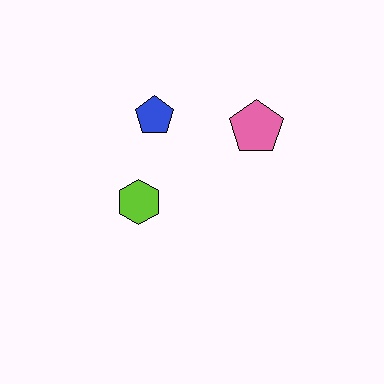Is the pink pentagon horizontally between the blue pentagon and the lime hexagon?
No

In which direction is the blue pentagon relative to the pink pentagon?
The blue pentagon is to the left of the pink pentagon.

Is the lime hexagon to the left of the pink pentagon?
Yes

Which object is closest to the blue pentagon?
The lime hexagon is closest to the blue pentagon.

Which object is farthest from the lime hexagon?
The pink pentagon is farthest from the lime hexagon.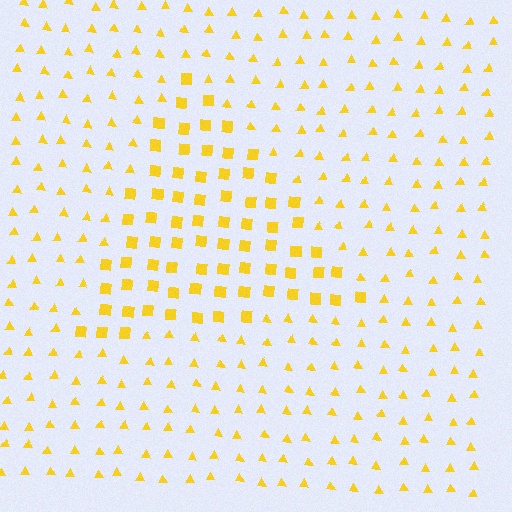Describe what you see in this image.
The image is filled with small yellow elements arranged in a uniform grid. A triangle-shaped region contains squares, while the surrounding area contains triangles. The boundary is defined purely by the change in element shape.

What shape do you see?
I see a triangle.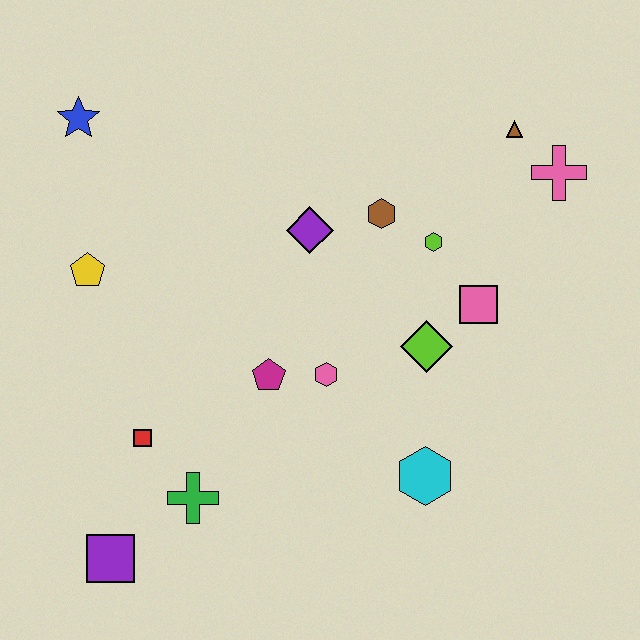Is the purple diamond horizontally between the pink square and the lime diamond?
No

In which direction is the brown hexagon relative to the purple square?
The brown hexagon is above the purple square.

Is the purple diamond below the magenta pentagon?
No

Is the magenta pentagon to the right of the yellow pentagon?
Yes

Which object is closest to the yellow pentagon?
The blue star is closest to the yellow pentagon.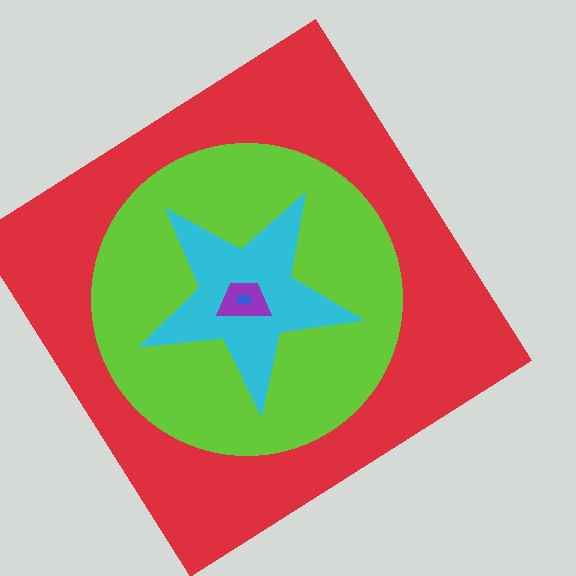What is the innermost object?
The blue rectangle.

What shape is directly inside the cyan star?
The purple trapezoid.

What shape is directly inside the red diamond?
The lime circle.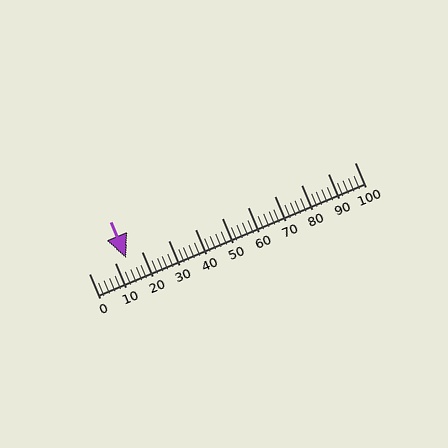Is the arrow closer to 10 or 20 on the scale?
The arrow is closer to 10.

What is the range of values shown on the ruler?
The ruler shows values from 0 to 100.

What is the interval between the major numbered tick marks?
The major tick marks are spaced 10 units apart.